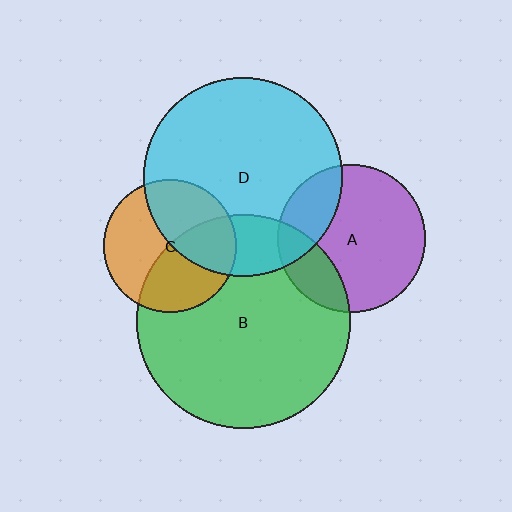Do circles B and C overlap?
Yes.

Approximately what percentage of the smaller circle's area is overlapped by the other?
Approximately 45%.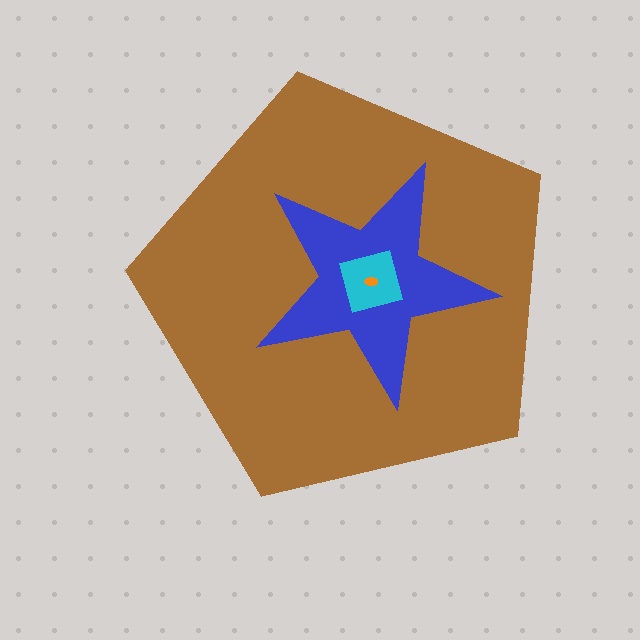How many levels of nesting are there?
4.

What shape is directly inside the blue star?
The cyan square.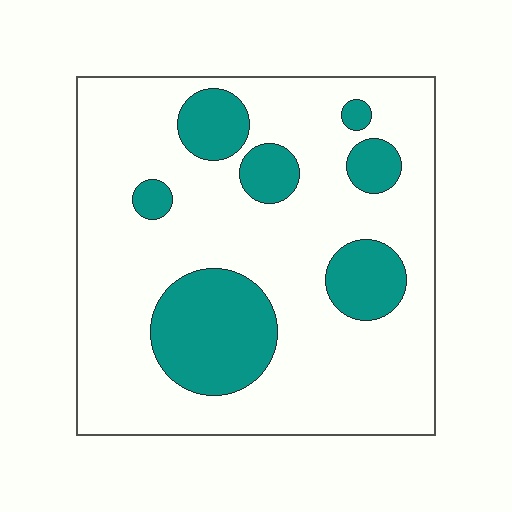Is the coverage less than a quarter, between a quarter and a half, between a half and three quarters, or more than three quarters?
Less than a quarter.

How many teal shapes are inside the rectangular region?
7.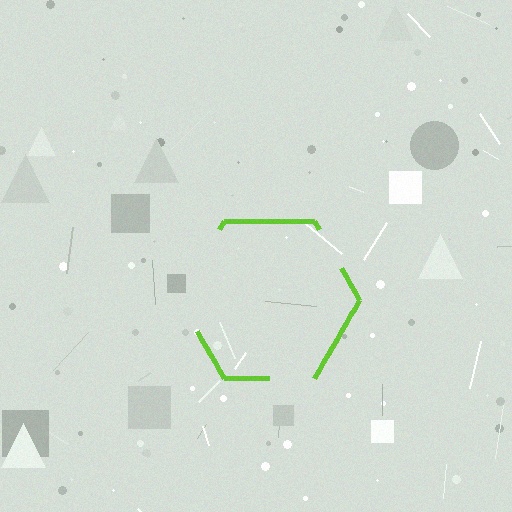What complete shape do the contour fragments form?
The contour fragments form a hexagon.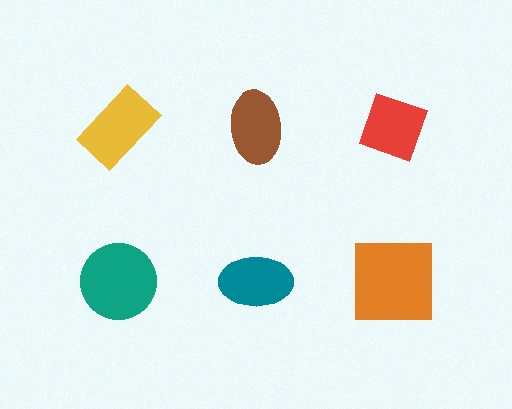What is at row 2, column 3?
An orange square.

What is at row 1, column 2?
A brown ellipse.